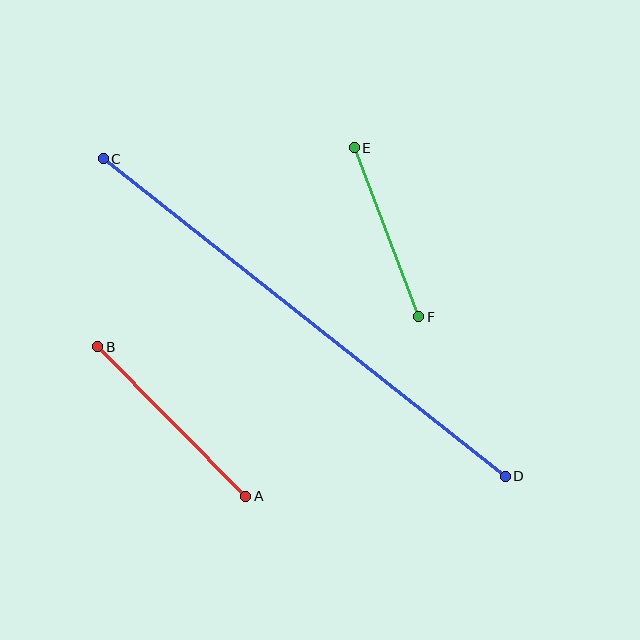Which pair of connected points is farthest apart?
Points C and D are farthest apart.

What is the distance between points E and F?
The distance is approximately 181 pixels.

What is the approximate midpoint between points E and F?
The midpoint is at approximately (386, 232) pixels.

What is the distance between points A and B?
The distance is approximately 210 pixels.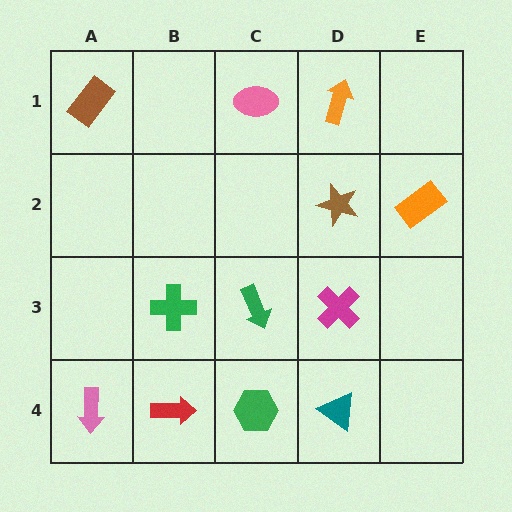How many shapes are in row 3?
3 shapes.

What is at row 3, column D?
A magenta cross.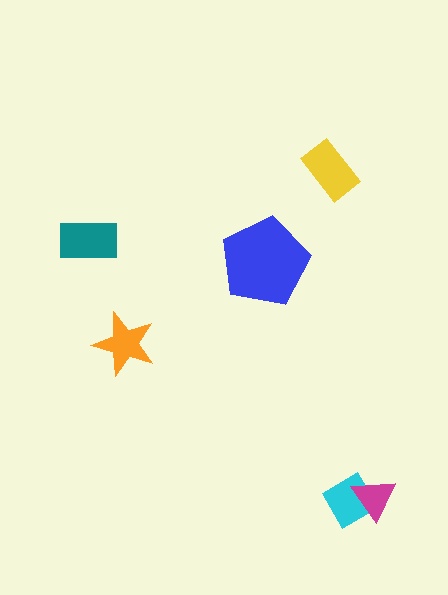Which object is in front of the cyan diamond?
The magenta triangle is in front of the cyan diamond.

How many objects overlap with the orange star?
0 objects overlap with the orange star.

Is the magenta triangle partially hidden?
No, no other shape covers it.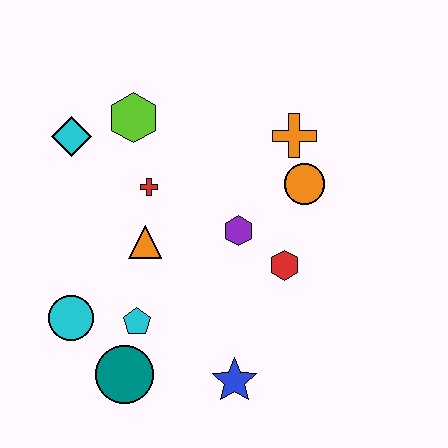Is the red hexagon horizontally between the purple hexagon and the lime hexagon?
No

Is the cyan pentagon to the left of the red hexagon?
Yes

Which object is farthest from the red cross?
The blue star is farthest from the red cross.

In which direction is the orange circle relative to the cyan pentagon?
The orange circle is to the right of the cyan pentagon.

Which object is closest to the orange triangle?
The red cross is closest to the orange triangle.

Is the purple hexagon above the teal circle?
Yes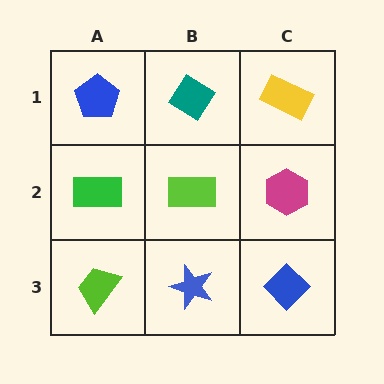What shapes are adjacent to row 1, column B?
A lime rectangle (row 2, column B), a blue pentagon (row 1, column A), a yellow rectangle (row 1, column C).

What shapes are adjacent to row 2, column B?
A teal diamond (row 1, column B), a blue star (row 3, column B), a green rectangle (row 2, column A), a magenta hexagon (row 2, column C).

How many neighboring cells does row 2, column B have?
4.